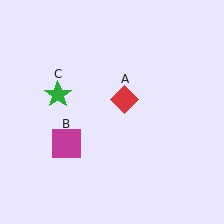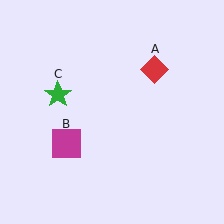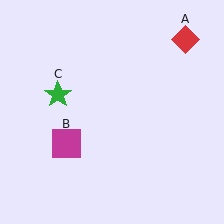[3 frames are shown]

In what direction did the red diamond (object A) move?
The red diamond (object A) moved up and to the right.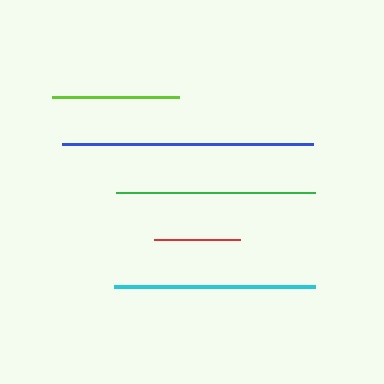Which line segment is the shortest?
The red line is the shortest at approximately 86 pixels.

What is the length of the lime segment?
The lime segment is approximately 128 pixels long.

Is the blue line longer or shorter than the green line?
The blue line is longer than the green line.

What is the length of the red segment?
The red segment is approximately 86 pixels long.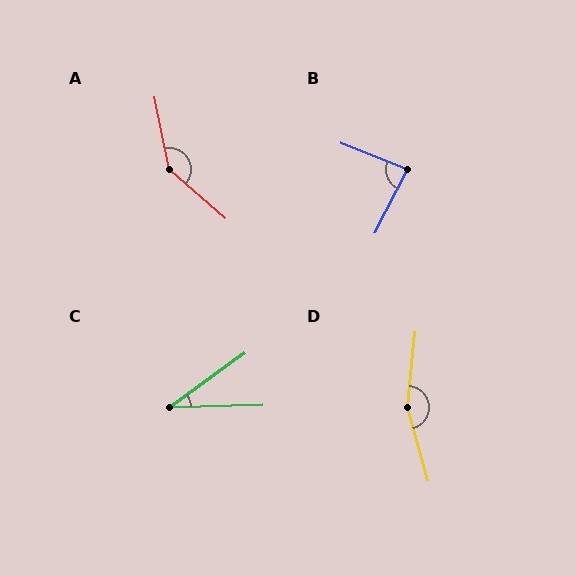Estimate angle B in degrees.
Approximately 85 degrees.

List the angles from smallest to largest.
C (35°), B (85°), A (143°), D (159°).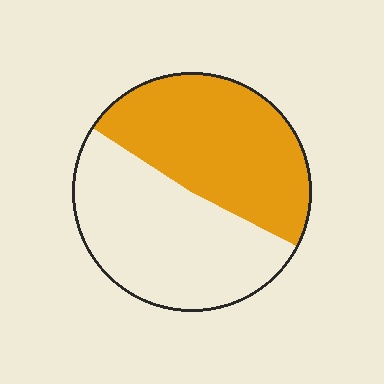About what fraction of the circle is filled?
About one half (1/2).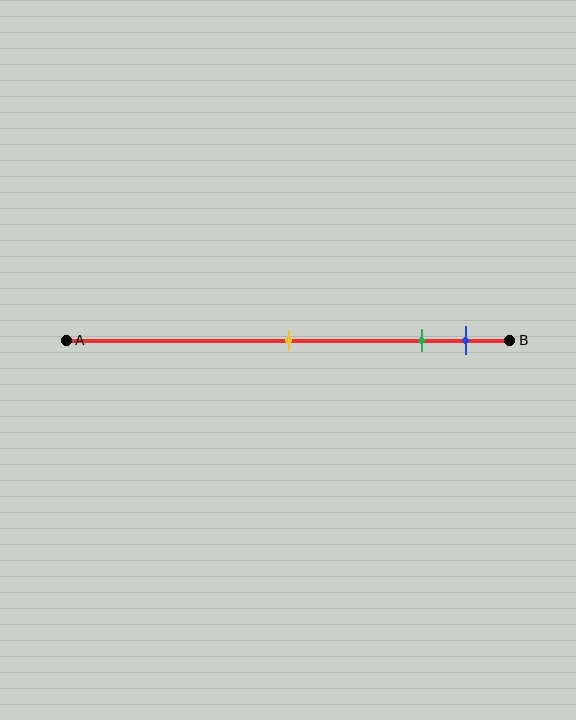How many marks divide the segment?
There are 3 marks dividing the segment.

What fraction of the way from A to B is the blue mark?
The blue mark is approximately 90% (0.9) of the way from A to B.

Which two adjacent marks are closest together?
The green and blue marks are the closest adjacent pair.